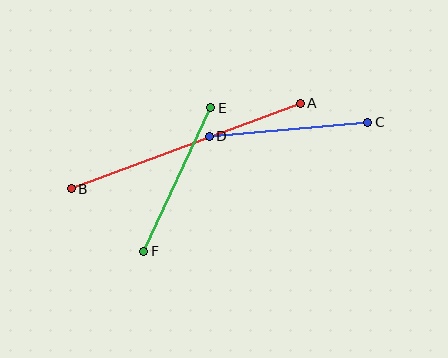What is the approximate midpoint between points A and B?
The midpoint is at approximately (186, 146) pixels.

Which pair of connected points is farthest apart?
Points A and B are farthest apart.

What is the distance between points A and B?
The distance is approximately 245 pixels.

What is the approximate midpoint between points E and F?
The midpoint is at approximately (177, 180) pixels.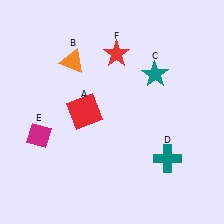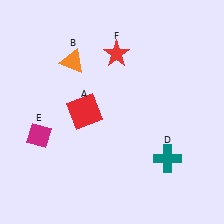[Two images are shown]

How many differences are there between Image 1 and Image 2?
There is 1 difference between the two images.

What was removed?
The teal star (C) was removed in Image 2.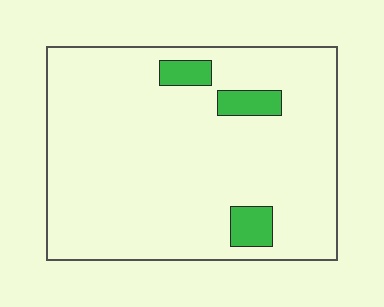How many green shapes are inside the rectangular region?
3.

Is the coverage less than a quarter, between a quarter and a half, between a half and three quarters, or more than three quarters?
Less than a quarter.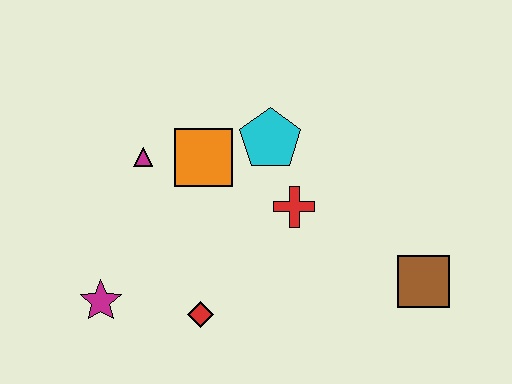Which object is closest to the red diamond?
The magenta star is closest to the red diamond.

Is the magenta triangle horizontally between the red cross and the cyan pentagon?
No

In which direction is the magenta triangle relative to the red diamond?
The magenta triangle is above the red diamond.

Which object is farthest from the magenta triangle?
The brown square is farthest from the magenta triangle.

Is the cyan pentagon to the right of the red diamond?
Yes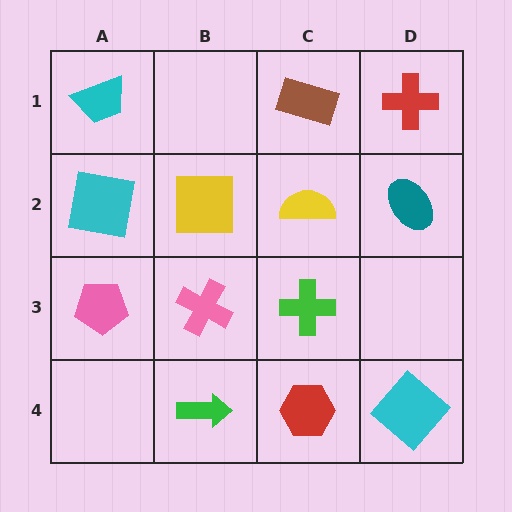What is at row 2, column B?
A yellow square.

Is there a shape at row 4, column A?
No, that cell is empty.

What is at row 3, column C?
A green cross.